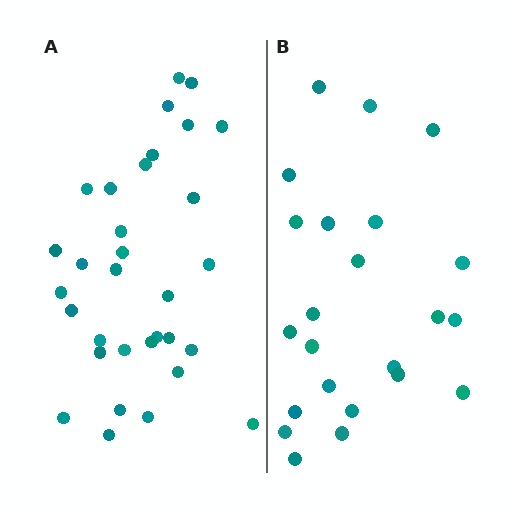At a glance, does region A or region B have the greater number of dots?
Region A (the left region) has more dots.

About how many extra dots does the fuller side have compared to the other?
Region A has roughly 8 or so more dots than region B.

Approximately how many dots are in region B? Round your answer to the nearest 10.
About 20 dots. (The exact count is 23, which rounds to 20.)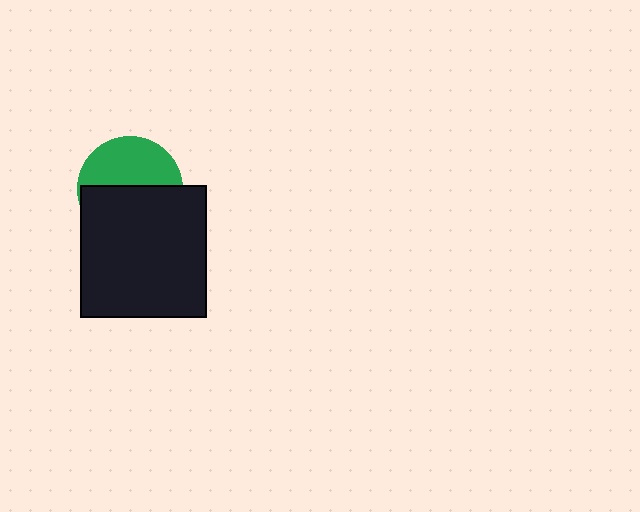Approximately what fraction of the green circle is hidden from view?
Roughly 54% of the green circle is hidden behind the black rectangle.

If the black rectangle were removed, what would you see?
You would see the complete green circle.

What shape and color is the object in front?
The object in front is a black rectangle.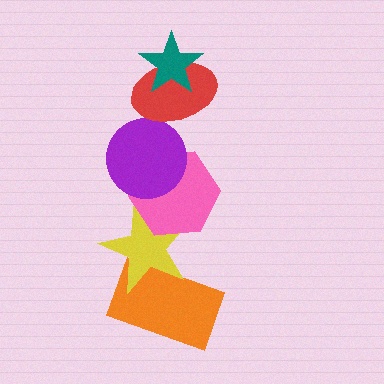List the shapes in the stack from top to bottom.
From top to bottom: the teal star, the red ellipse, the purple circle, the pink hexagon, the yellow star, the orange rectangle.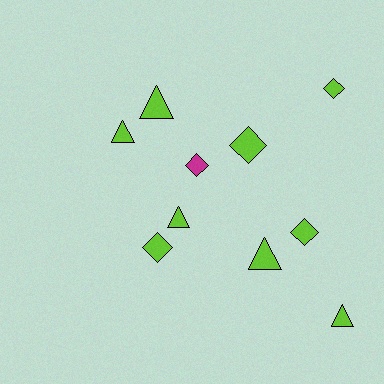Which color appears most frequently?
Lime, with 9 objects.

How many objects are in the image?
There are 10 objects.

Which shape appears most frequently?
Diamond, with 5 objects.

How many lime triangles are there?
There are 5 lime triangles.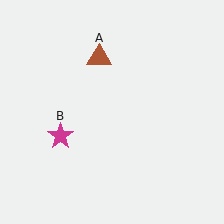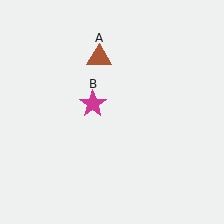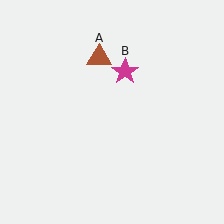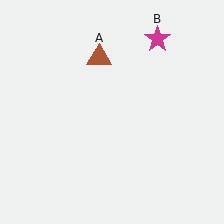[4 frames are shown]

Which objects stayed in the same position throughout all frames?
Brown triangle (object A) remained stationary.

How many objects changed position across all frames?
1 object changed position: magenta star (object B).